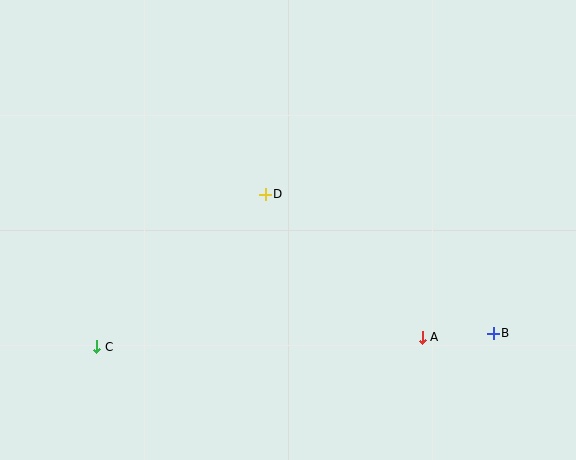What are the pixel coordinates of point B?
Point B is at (493, 333).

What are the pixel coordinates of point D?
Point D is at (265, 194).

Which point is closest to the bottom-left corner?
Point C is closest to the bottom-left corner.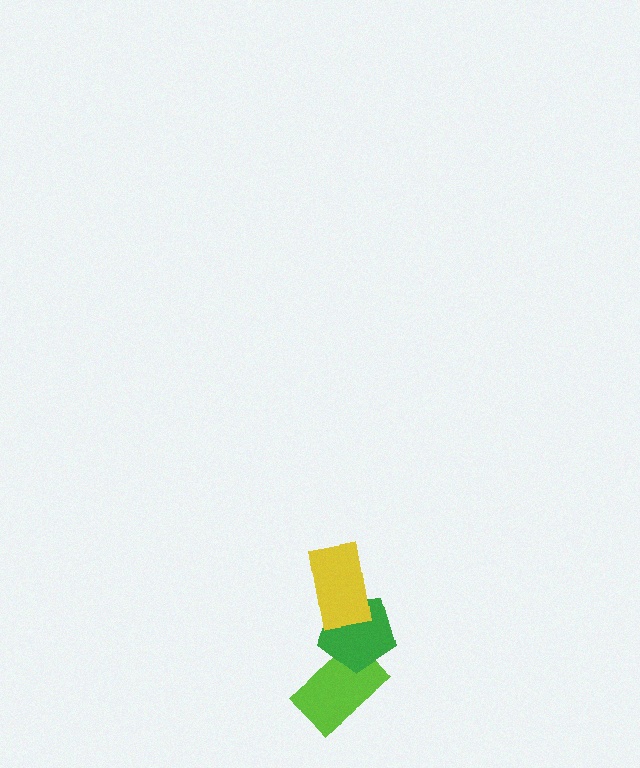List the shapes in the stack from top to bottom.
From top to bottom: the yellow rectangle, the green pentagon, the lime rectangle.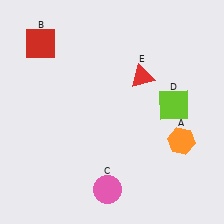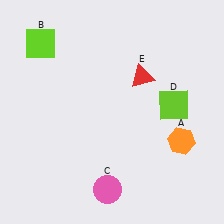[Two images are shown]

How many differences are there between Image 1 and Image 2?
There is 1 difference between the two images.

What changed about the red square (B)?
In Image 1, B is red. In Image 2, it changed to lime.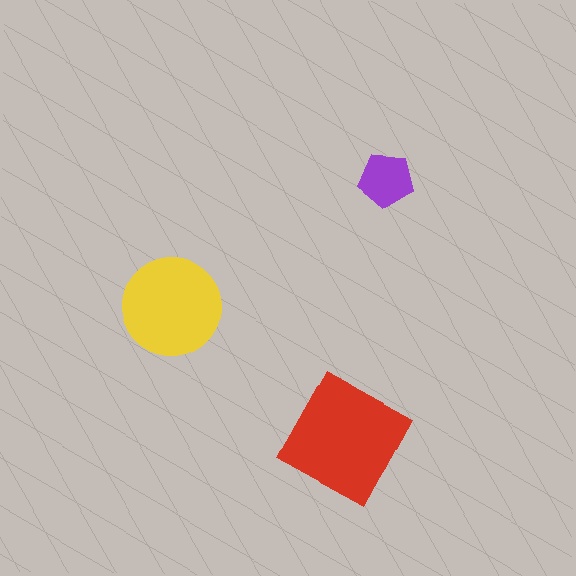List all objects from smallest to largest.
The purple pentagon, the yellow circle, the red square.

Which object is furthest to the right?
The purple pentagon is rightmost.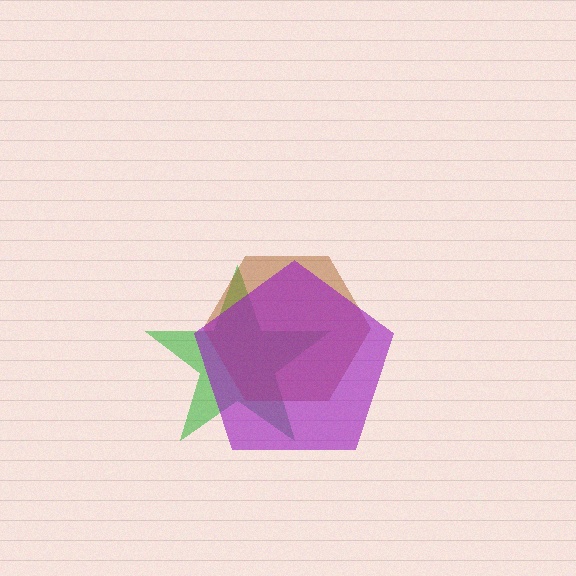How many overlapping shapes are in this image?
There are 3 overlapping shapes in the image.